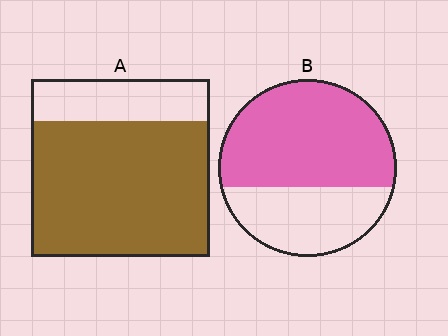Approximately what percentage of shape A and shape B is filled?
A is approximately 75% and B is approximately 65%.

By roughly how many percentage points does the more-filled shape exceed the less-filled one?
By roughly 15 percentage points (A over B).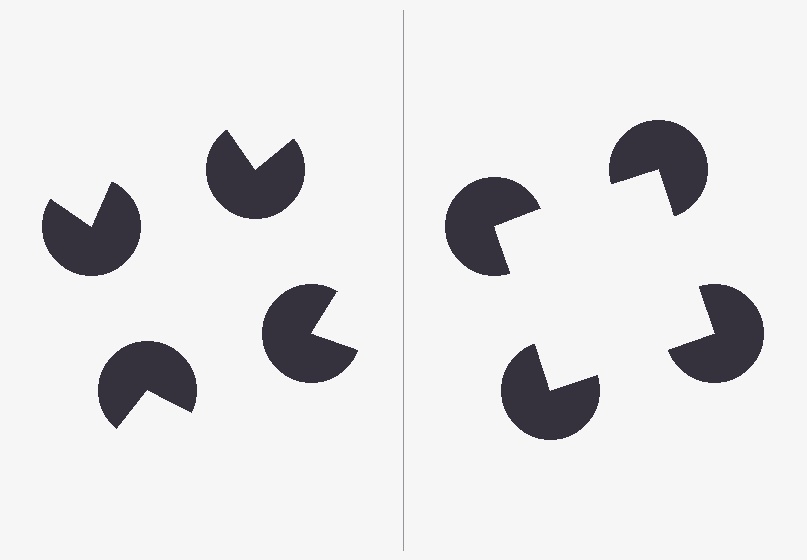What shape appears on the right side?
An illusory square.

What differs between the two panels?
The pac-man discs are positioned identically on both sides; only the wedge orientations differ. On the right they align to a square; on the left they are misaligned.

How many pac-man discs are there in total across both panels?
8 — 4 on each side.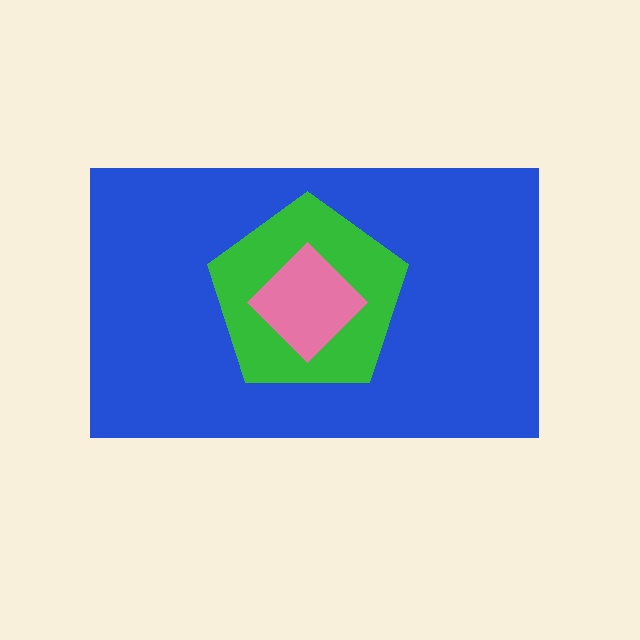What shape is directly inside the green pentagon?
The pink diamond.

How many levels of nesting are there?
3.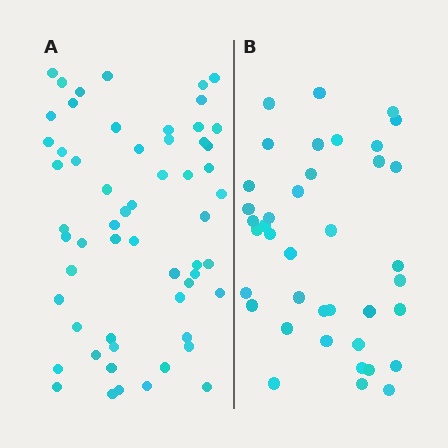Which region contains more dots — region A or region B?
Region A (the left region) has more dots.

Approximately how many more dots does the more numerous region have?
Region A has approximately 20 more dots than region B.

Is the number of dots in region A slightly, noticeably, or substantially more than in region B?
Region A has substantially more. The ratio is roughly 1.5 to 1.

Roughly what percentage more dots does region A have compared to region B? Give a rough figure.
About 50% more.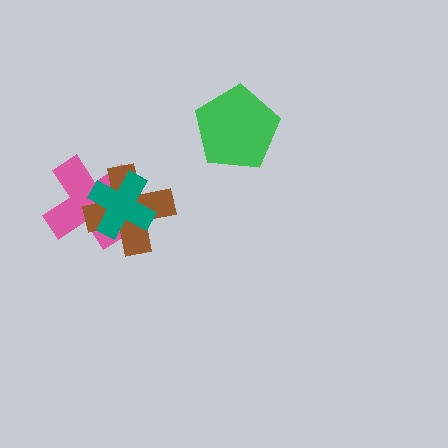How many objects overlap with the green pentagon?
0 objects overlap with the green pentagon.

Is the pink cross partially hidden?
Yes, it is partially covered by another shape.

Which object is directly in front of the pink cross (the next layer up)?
The brown cross is directly in front of the pink cross.